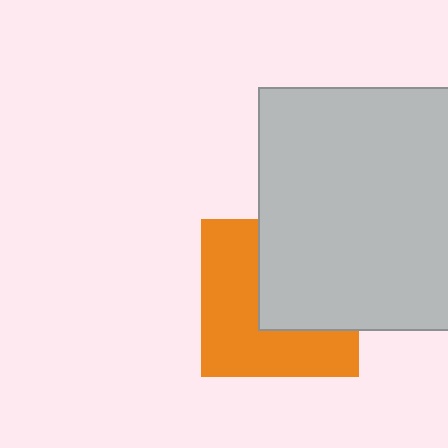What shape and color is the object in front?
The object in front is a light gray rectangle.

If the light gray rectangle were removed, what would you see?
You would see the complete orange square.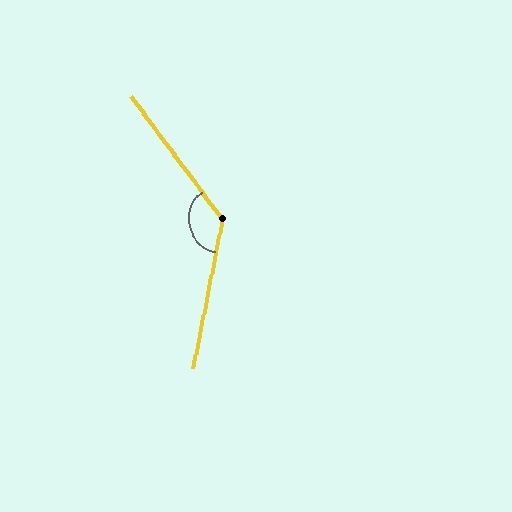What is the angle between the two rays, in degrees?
Approximately 132 degrees.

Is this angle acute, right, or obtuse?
It is obtuse.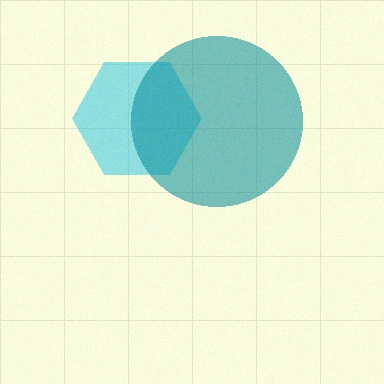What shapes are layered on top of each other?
The layered shapes are: a cyan hexagon, a teal circle.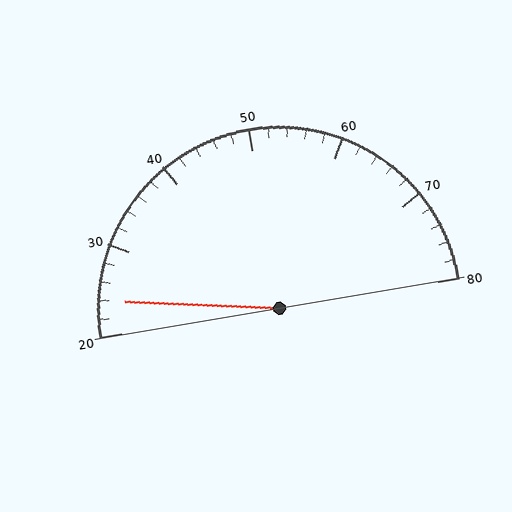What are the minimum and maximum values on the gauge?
The gauge ranges from 20 to 80.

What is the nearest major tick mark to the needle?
The nearest major tick mark is 20.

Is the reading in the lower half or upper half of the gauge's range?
The reading is in the lower half of the range (20 to 80).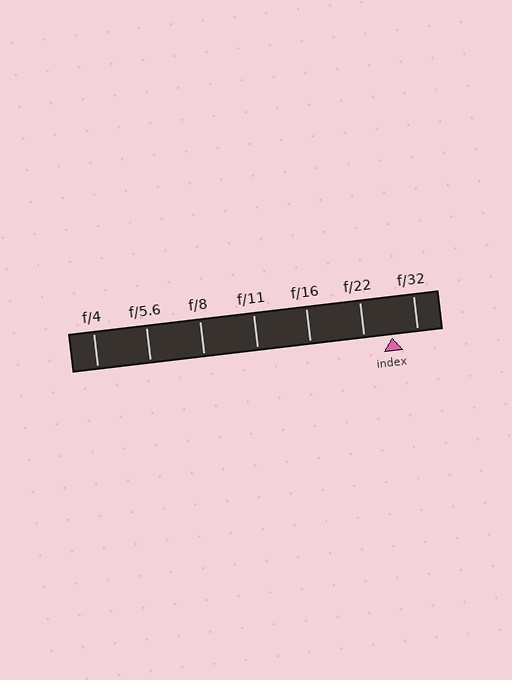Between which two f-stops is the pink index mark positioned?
The index mark is between f/22 and f/32.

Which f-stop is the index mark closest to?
The index mark is closest to f/32.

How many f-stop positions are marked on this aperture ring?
There are 7 f-stop positions marked.